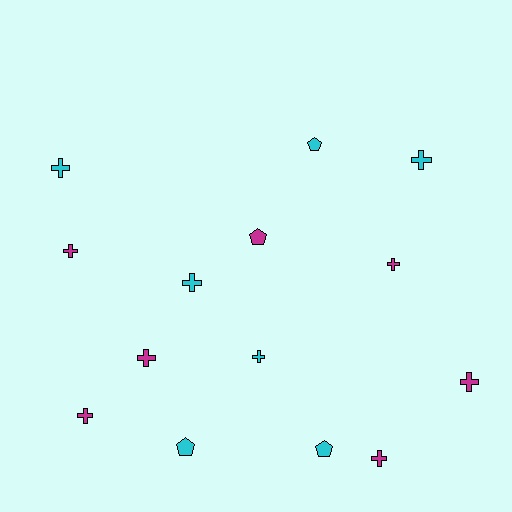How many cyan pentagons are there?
There are 3 cyan pentagons.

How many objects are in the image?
There are 14 objects.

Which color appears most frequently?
Magenta, with 7 objects.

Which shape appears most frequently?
Cross, with 10 objects.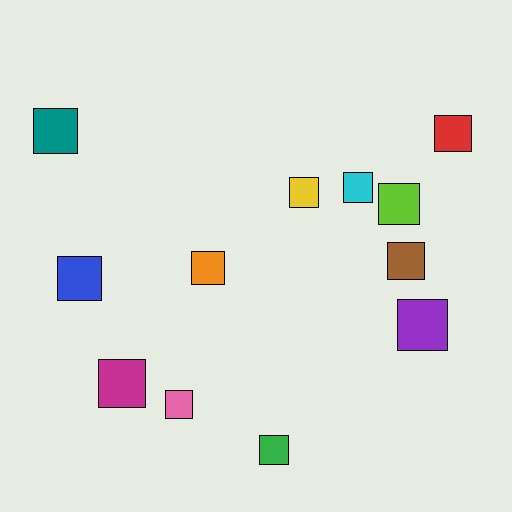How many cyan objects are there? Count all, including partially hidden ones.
There is 1 cyan object.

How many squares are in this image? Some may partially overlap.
There are 12 squares.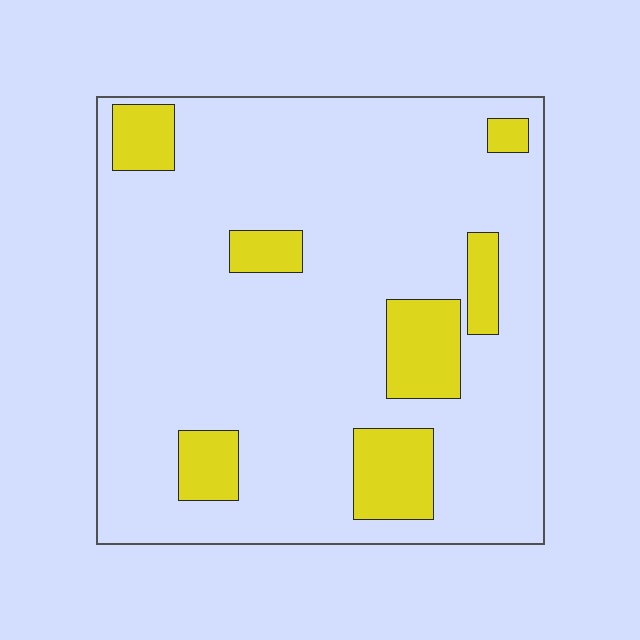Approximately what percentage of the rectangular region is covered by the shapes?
Approximately 15%.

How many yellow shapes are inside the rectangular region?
7.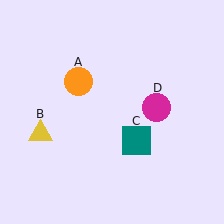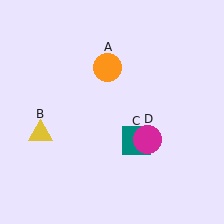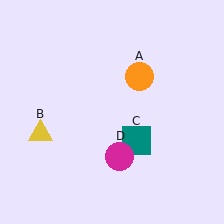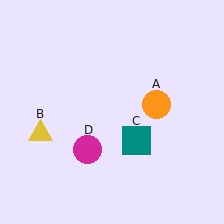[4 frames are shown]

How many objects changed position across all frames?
2 objects changed position: orange circle (object A), magenta circle (object D).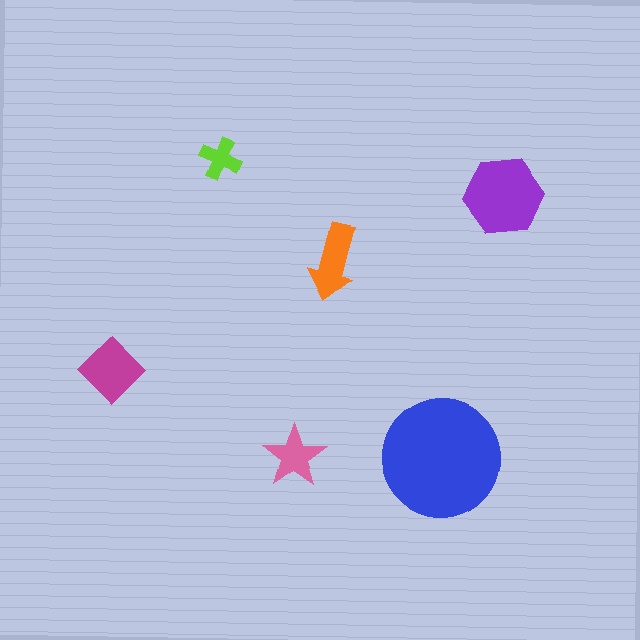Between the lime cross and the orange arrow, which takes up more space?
The orange arrow.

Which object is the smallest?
The lime cross.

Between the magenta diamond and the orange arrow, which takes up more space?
The magenta diamond.